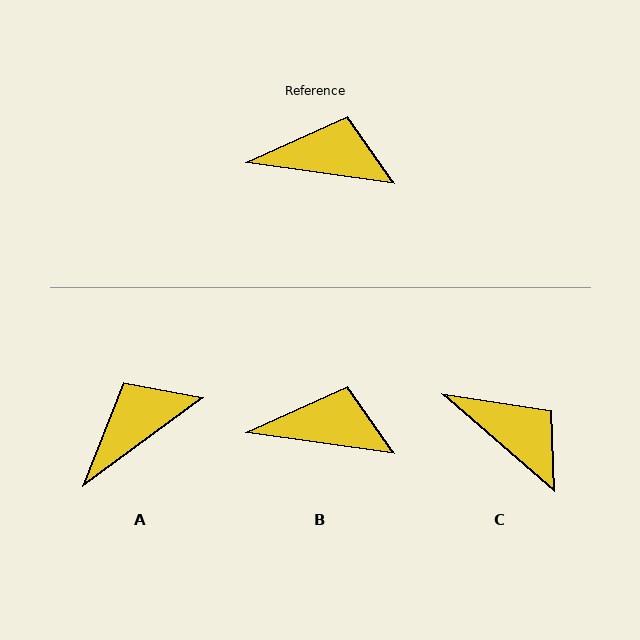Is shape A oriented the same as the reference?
No, it is off by about 44 degrees.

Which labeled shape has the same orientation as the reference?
B.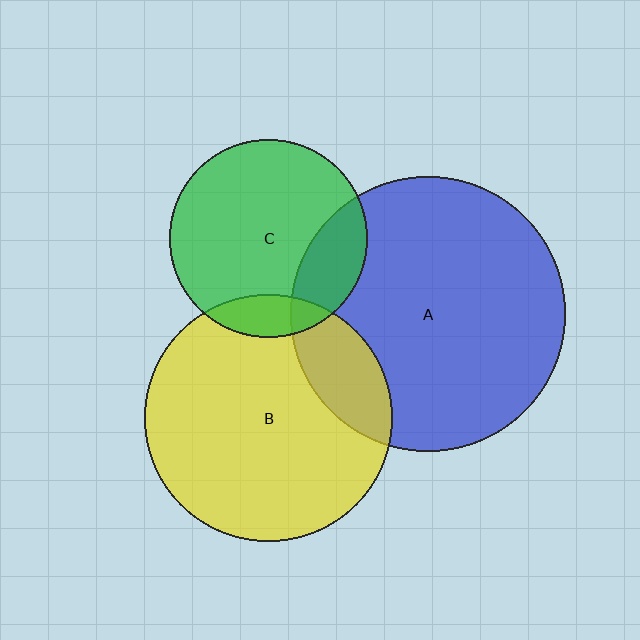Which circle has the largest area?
Circle A (blue).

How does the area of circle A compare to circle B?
Approximately 1.2 times.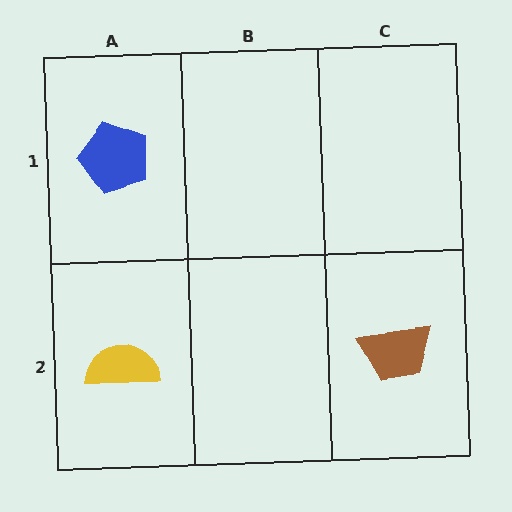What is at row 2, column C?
A brown trapezoid.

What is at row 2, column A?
A yellow semicircle.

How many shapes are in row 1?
1 shape.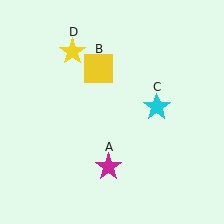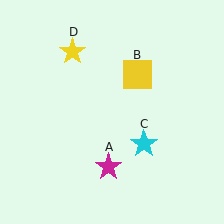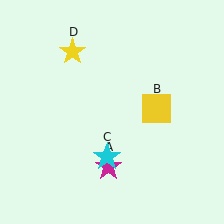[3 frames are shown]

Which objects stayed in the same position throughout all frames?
Magenta star (object A) and yellow star (object D) remained stationary.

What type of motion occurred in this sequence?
The yellow square (object B), cyan star (object C) rotated clockwise around the center of the scene.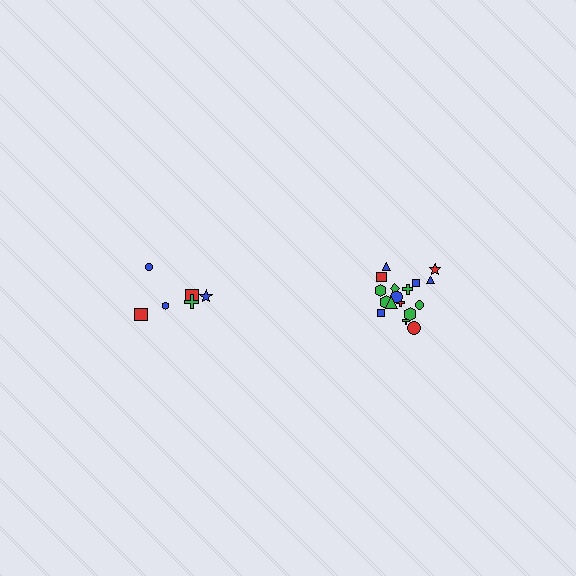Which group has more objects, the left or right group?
The right group.